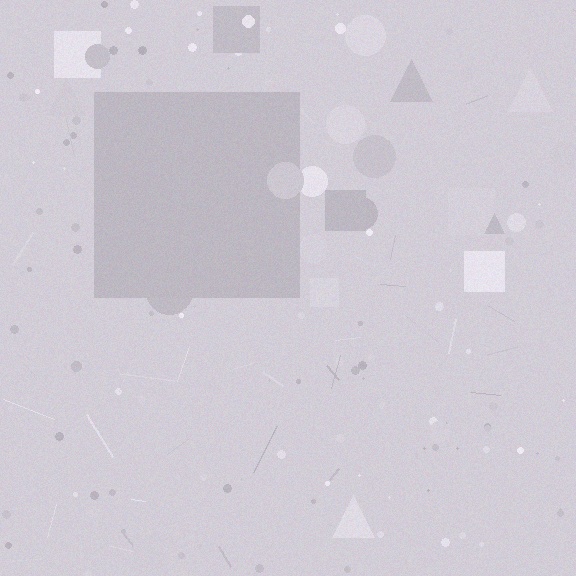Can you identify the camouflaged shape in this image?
The camouflaged shape is a square.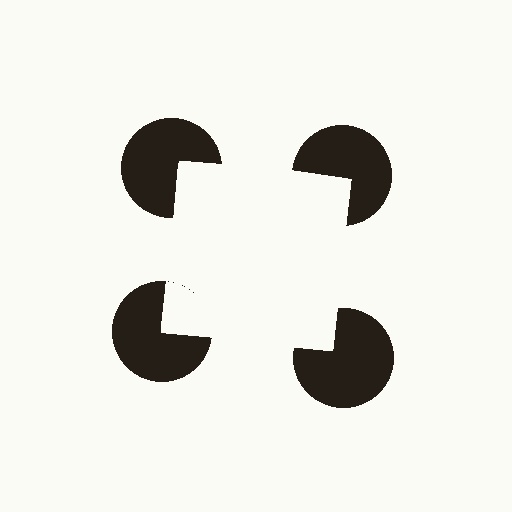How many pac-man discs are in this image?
There are 4 — one at each vertex of the illusory square.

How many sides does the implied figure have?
4 sides.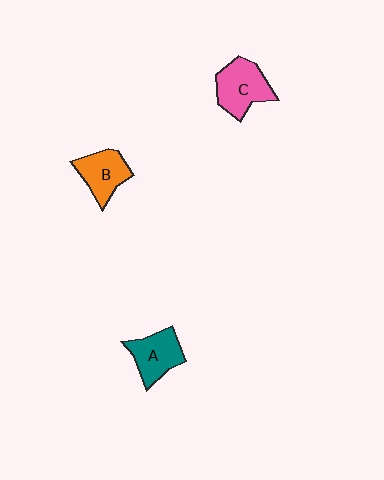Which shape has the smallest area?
Shape B (orange).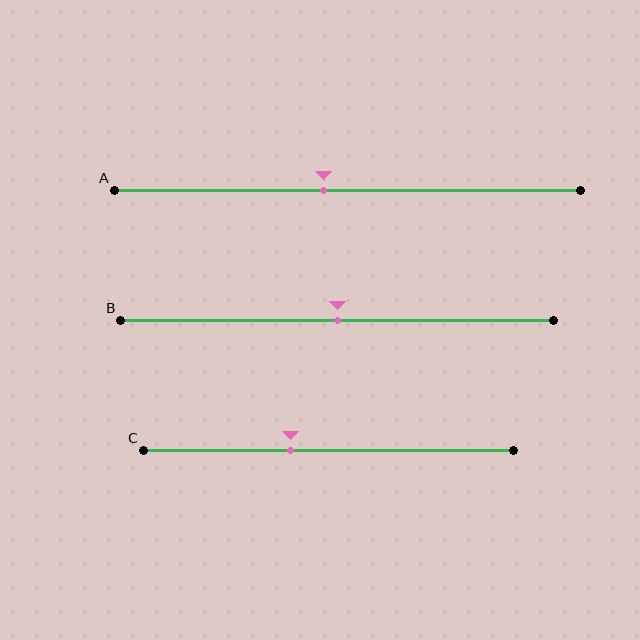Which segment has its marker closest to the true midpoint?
Segment B has its marker closest to the true midpoint.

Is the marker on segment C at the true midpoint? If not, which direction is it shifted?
No, the marker on segment C is shifted to the left by about 10% of the segment length.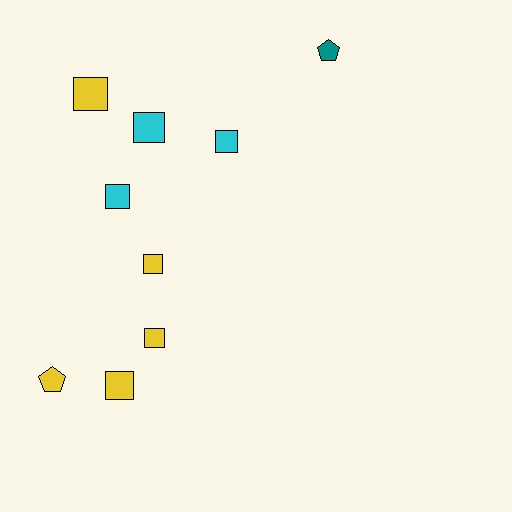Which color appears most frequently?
Yellow, with 5 objects.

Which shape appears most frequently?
Square, with 7 objects.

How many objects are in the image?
There are 9 objects.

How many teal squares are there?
There are no teal squares.